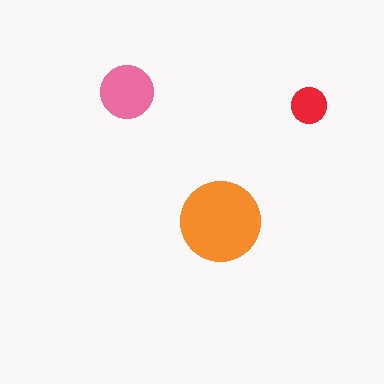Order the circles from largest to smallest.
the orange one, the pink one, the red one.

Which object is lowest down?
The orange circle is bottommost.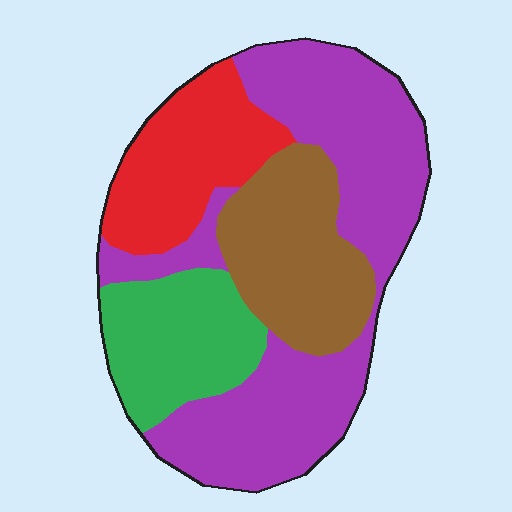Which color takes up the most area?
Purple, at roughly 45%.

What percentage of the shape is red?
Red takes up about one sixth (1/6) of the shape.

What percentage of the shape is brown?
Brown covers 20% of the shape.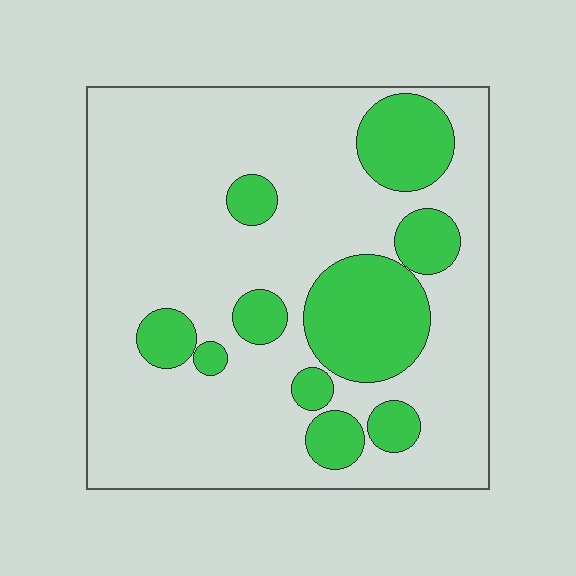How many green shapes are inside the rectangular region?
10.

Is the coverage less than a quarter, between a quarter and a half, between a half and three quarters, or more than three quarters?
Less than a quarter.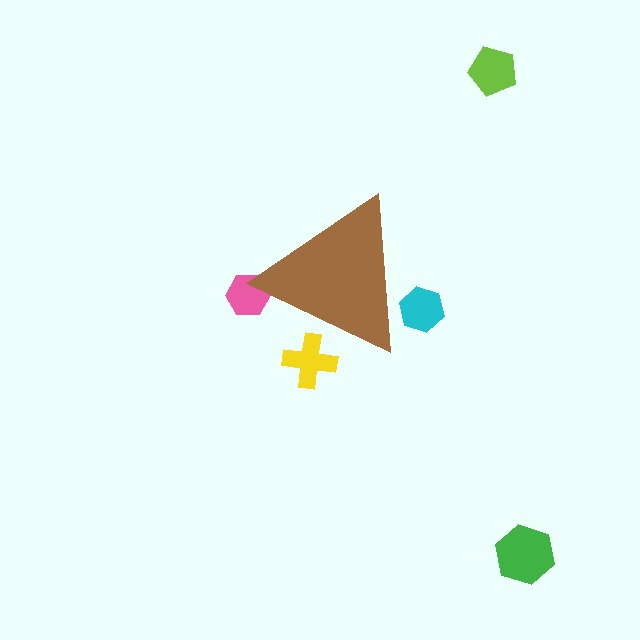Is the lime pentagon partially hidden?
No, the lime pentagon is fully visible.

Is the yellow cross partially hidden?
Yes, the yellow cross is partially hidden behind the brown triangle.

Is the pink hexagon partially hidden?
Yes, the pink hexagon is partially hidden behind the brown triangle.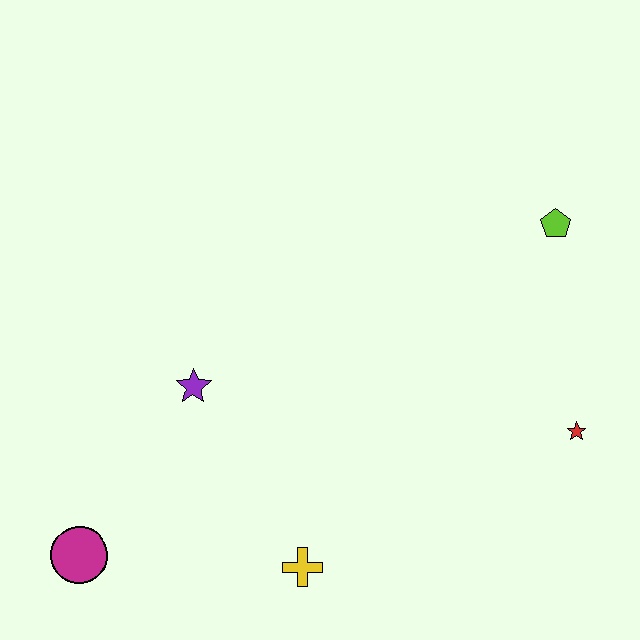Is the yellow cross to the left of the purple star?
No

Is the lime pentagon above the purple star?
Yes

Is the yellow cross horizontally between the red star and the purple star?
Yes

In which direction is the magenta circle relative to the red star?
The magenta circle is to the left of the red star.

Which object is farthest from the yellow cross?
The lime pentagon is farthest from the yellow cross.